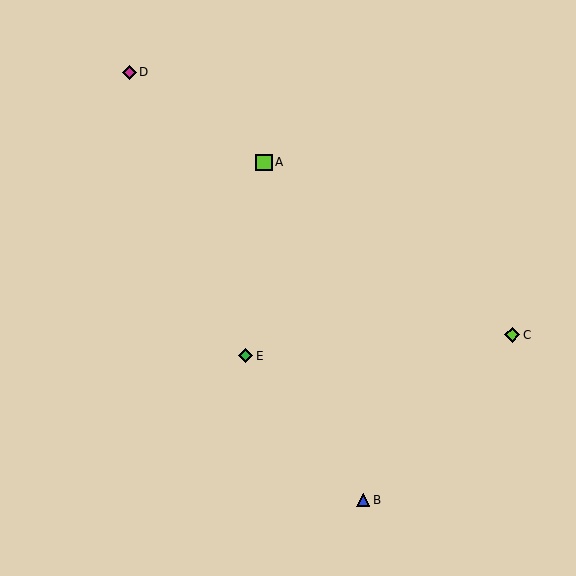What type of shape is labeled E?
Shape E is a green diamond.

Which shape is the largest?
The lime square (labeled A) is the largest.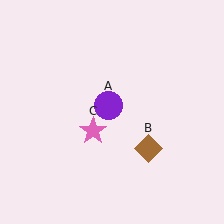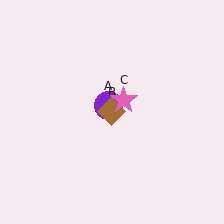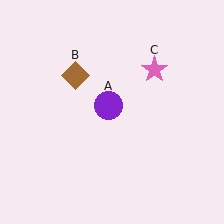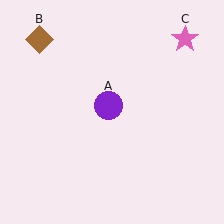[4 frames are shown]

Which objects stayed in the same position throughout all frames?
Purple circle (object A) remained stationary.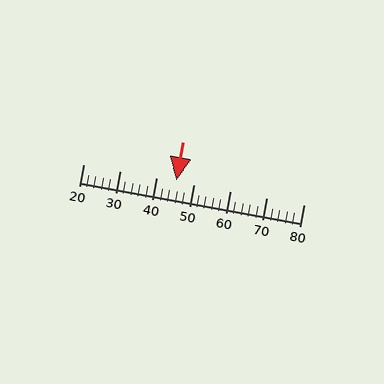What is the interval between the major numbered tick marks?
The major tick marks are spaced 10 units apart.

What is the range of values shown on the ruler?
The ruler shows values from 20 to 80.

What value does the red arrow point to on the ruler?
The red arrow points to approximately 45.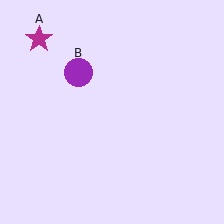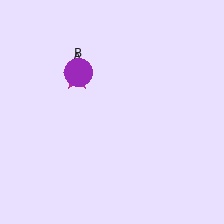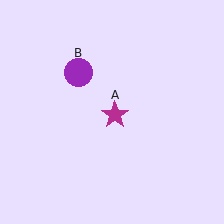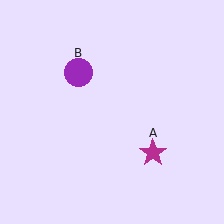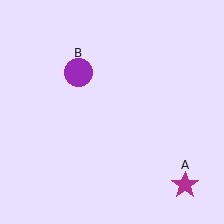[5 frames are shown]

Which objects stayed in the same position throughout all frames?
Purple circle (object B) remained stationary.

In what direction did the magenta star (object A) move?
The magenta star (object A) moved down and to the right.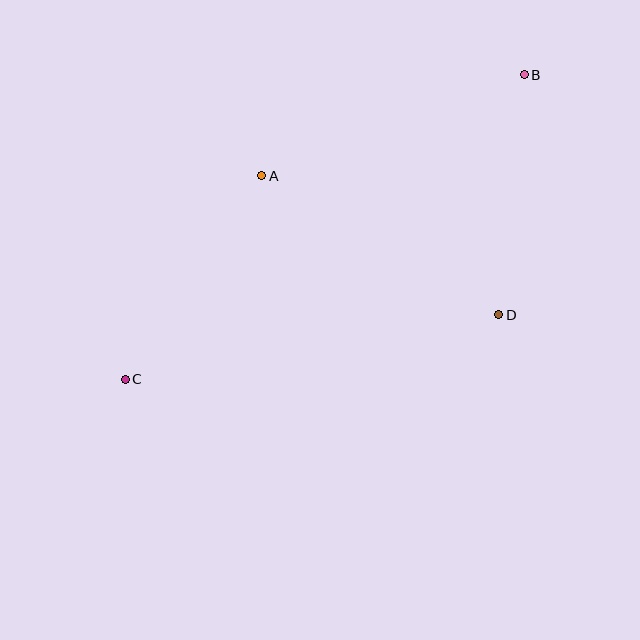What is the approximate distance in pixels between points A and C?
The distance between A and C is approximately 245 pixels.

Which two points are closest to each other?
Points B and D are closest to each other.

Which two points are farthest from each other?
Points B and C are farthest from each other.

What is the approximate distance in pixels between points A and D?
The distance between A and D is approximately 275 pixels.